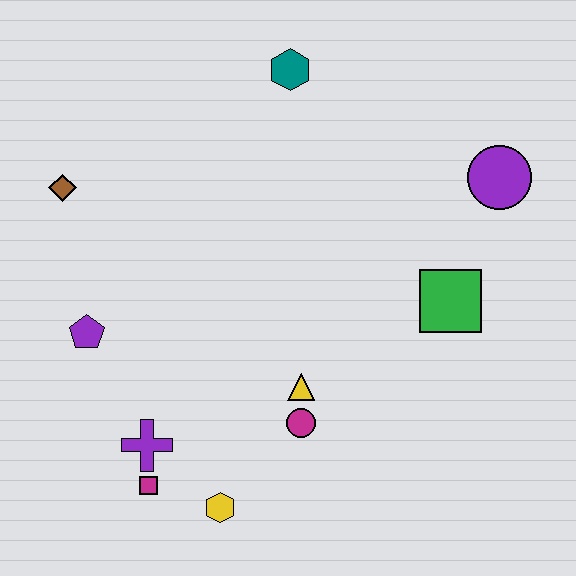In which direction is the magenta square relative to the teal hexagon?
The magenta square is below the teal hexagon.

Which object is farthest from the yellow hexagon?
The teal hexagon is farthest from the yellow hexagon.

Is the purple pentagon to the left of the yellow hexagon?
Yes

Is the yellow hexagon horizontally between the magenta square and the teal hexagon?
Yes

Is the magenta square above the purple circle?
No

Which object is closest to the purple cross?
The magenta square is closest to the purple cross.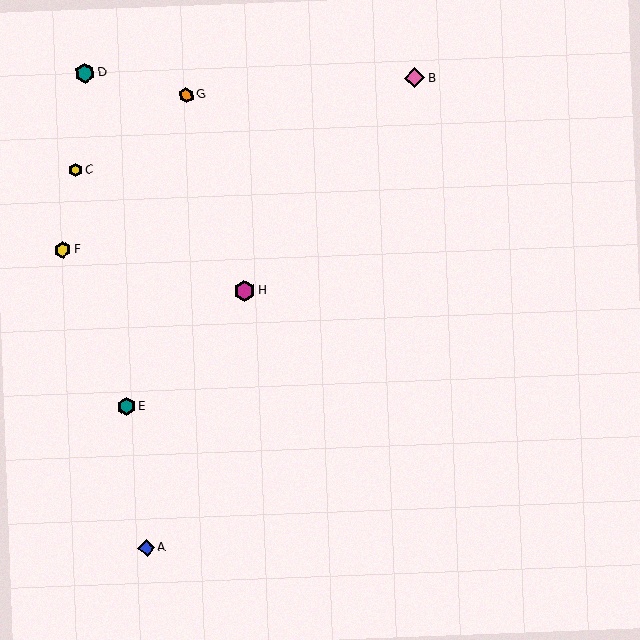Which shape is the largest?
The magenta hexagon (labeled H) is the largest.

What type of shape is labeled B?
Shape B is a pink diamond.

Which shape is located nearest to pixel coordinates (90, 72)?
The teal hexagon (labeled D) at (85, 73) is nearest to that location.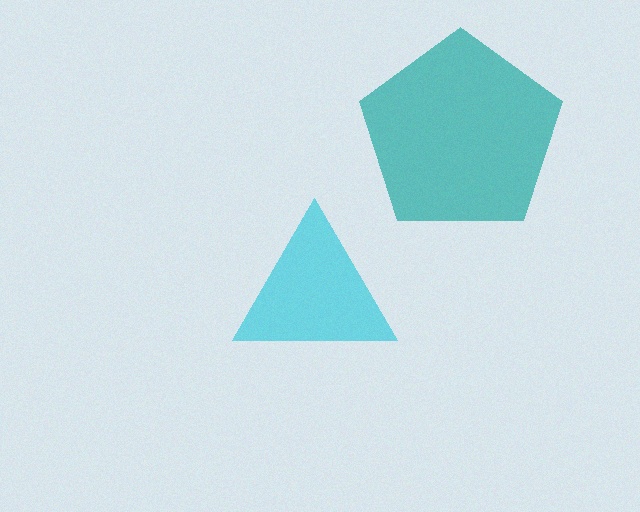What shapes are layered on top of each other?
The layered shapes are: a cyan triangle, a teal pentagon.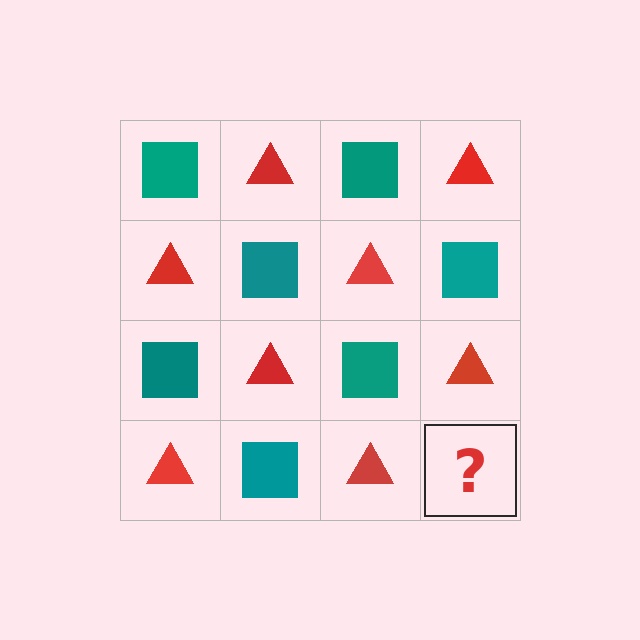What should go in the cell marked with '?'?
The missing cell should contain a teal square.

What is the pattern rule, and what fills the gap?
The rule is that it alternates teal square and red triangle in a checkerboard pattern. The gap should be filled with a teal square.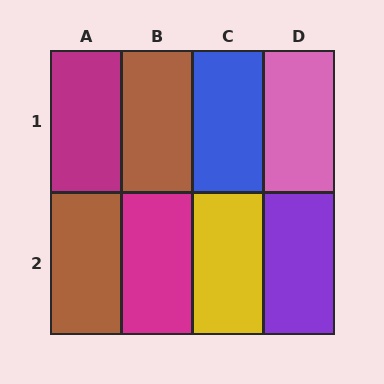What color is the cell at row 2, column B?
Magenta.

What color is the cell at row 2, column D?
Purple.